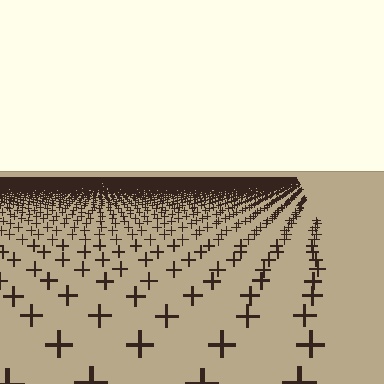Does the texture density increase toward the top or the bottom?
Density increases toward the top.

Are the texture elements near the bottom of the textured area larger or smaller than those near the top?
Larger. Near the bottom, elements are closer to the viewer and appear at a bigger on-screen size.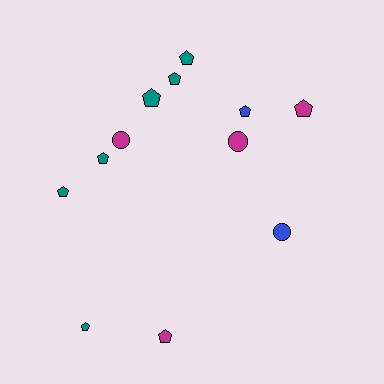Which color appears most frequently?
Teal, with 6 objects.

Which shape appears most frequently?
Pentagon, with 9 objects.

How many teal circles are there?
There are no teal circles.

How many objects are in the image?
There are 12 objects.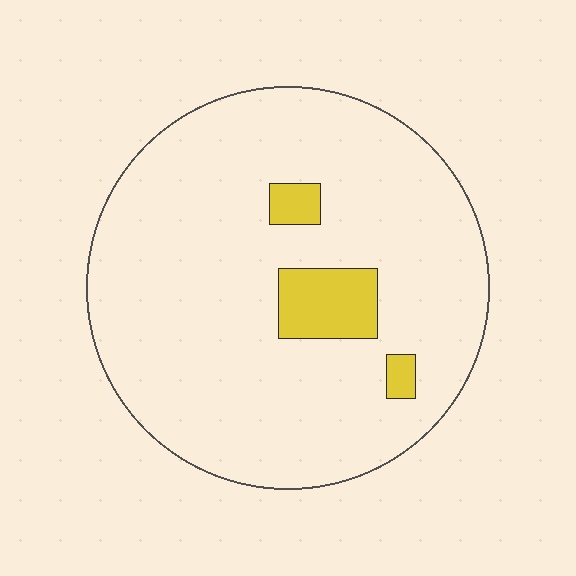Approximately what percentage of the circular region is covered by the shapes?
Approximately 10%.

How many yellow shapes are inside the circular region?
3.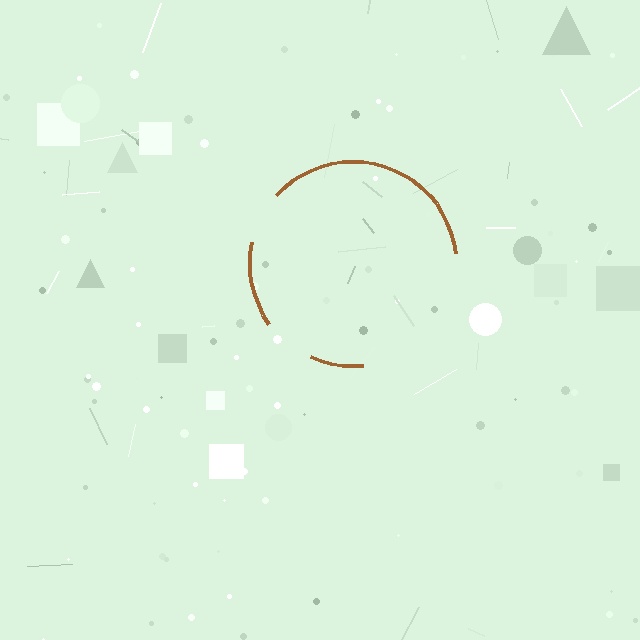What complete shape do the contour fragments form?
The contour fragments form a circle.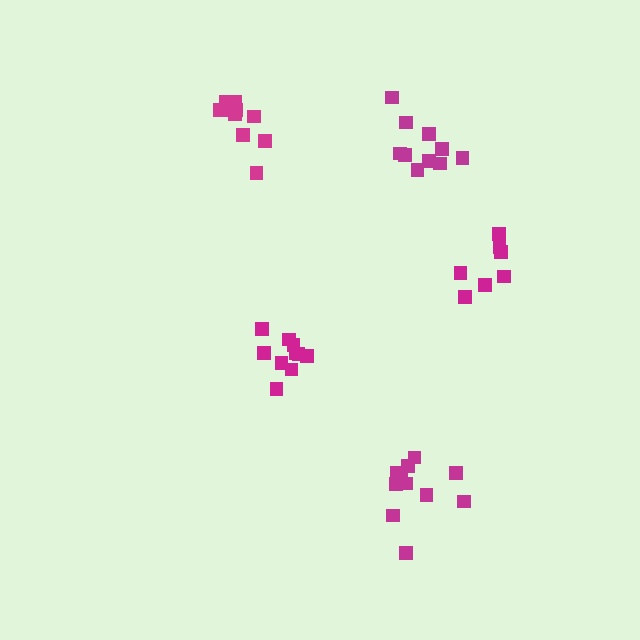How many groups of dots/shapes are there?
There are 5 groups.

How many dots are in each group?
Group 1: 10 dots, Group 2: 10 dots, Group 3: 10 dots, Group 4: 11 dots, Group 5: 7 dots (48 total).